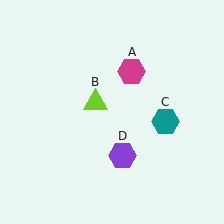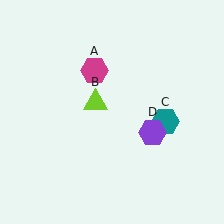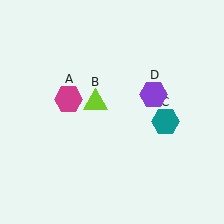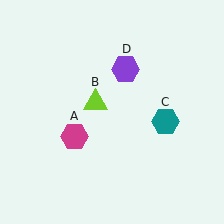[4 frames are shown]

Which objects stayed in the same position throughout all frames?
Lime triangle (object B) and teal hexagon (object C) remained stationary.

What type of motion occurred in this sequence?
The magenta hexagon (object A), purple hexagon (object D) rotated counterclockwise around the center of the scene.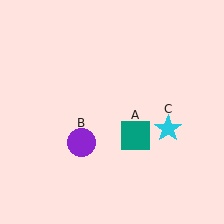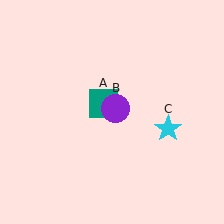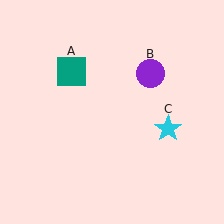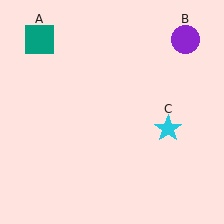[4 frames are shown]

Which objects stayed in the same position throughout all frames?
Cyan star (object C) remained stationary.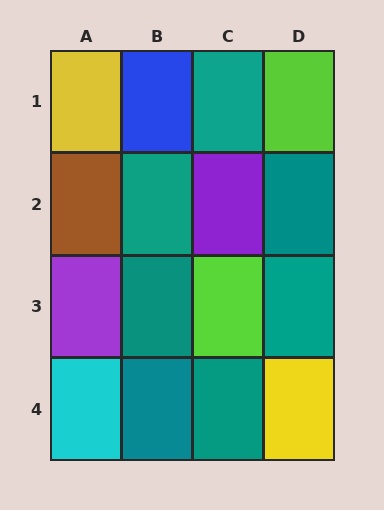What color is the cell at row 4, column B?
Teal.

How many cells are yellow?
2 cells are yellow.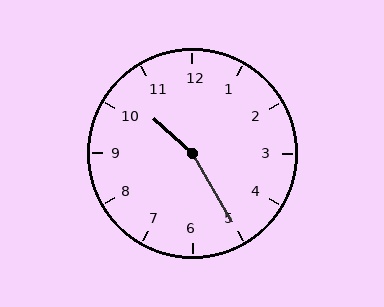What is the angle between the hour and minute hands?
Approximately 162 degrees.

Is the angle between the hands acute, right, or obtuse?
It is obtuse.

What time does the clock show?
10:25.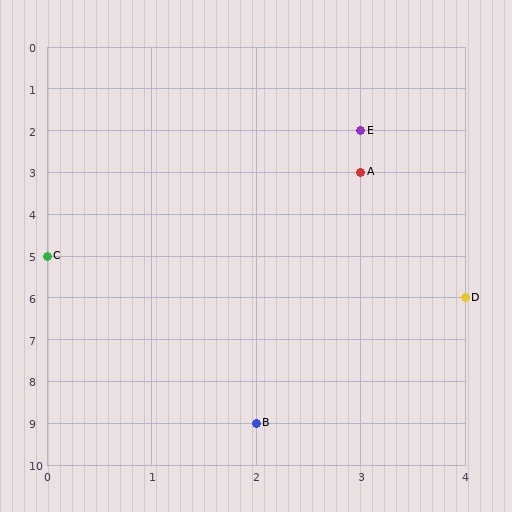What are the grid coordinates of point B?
Point B is at grid coordinates (2, 9).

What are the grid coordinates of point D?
Point D is at grid coordinates (4, 6).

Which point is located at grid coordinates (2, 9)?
Point B is at (2, 9).